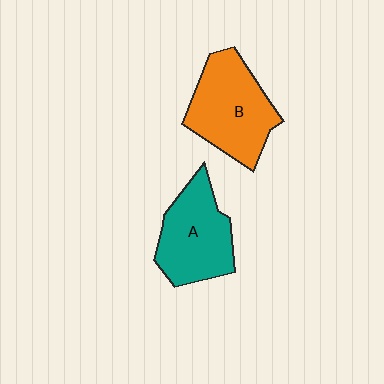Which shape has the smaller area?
Shape A (teal).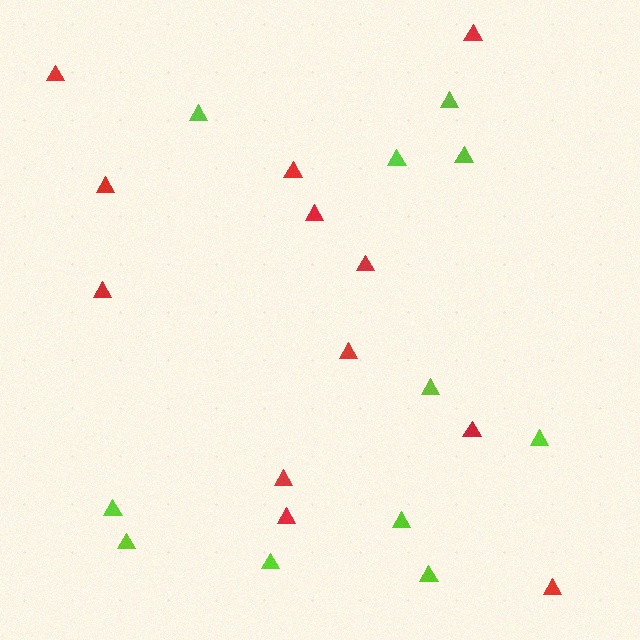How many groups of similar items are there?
There are 2 groups: one group of red triangles (12) and one group of lime triangles (11).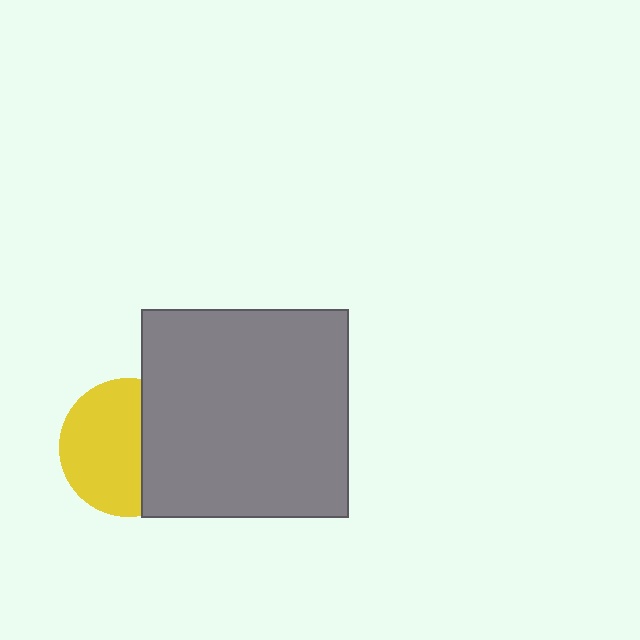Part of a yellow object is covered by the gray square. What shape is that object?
It is a circle.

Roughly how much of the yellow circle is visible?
About half of it is visible (roughly 62%).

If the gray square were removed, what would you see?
You would see the complete yellow circle.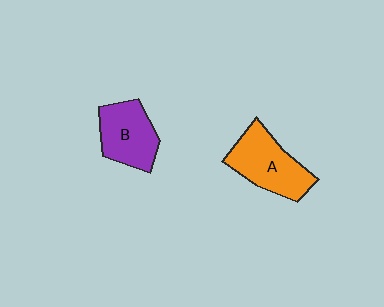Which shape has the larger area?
Shape A (orange).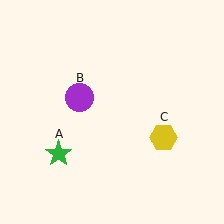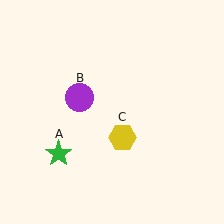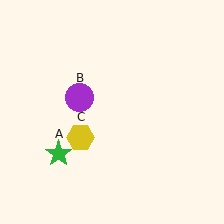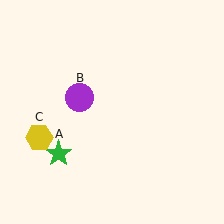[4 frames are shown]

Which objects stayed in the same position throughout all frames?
Green star (object A) and purple circle (object B) remained stationary.